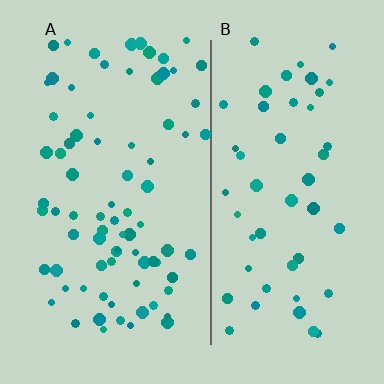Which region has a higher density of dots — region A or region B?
A (the left).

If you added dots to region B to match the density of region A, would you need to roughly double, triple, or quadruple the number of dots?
Approximately double.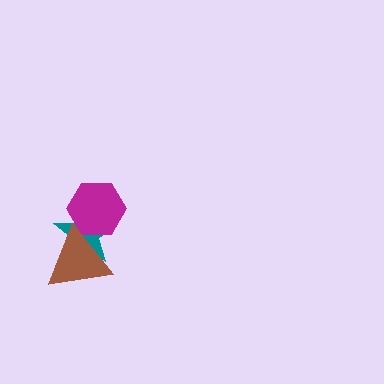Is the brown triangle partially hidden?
No, no other shape covers it.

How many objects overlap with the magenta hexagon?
2 objects overlap with the magenta hexagon.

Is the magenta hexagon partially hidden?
Yes, it is partially covered by another shape.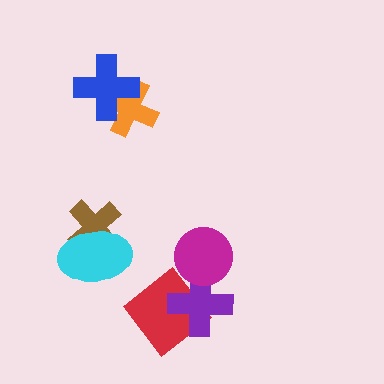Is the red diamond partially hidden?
Yes, it is partially covered by another shape.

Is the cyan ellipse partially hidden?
No, no other shape covers it.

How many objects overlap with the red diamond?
1 object overlaps with the red diamond.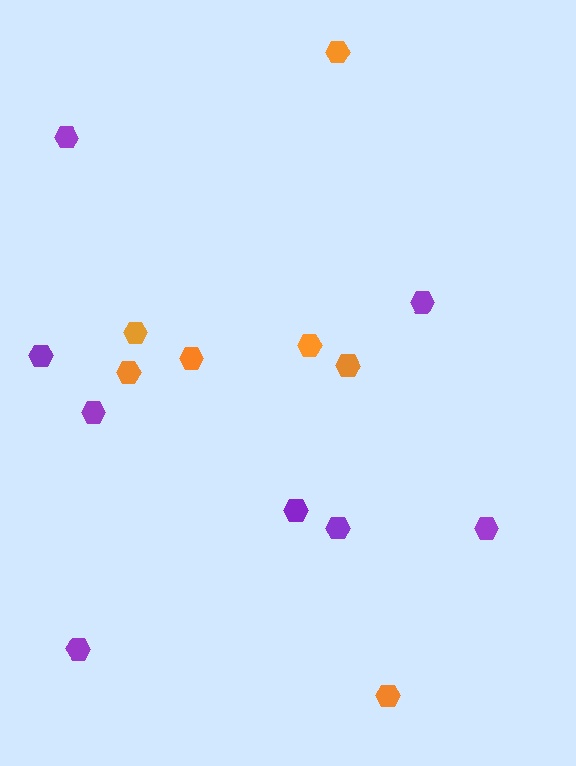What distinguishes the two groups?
There are 2 groups: one group of orange hexagons (7) and one group of purple hexagons (8).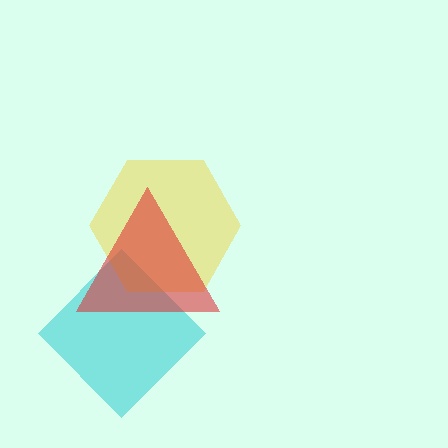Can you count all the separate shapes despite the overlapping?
Yes, there are 3 separate shapes.